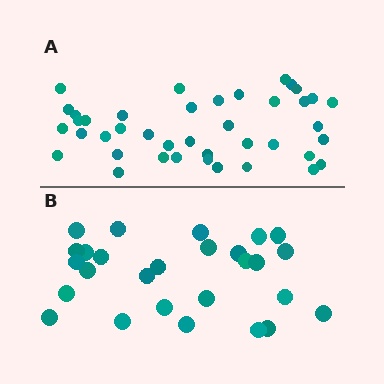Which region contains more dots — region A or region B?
Region A (the top region) has more dots.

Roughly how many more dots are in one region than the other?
Region A has approximately 15 more dots than region B.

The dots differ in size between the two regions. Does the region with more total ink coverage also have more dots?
No. Region B has more total ink coverage because its dots are larger, but region A actually contains more individual dots. Total area can be misleading — the number of items is what matters here.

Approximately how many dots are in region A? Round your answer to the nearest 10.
About 40 dots. (The exact count is 41, which rounds to 40.)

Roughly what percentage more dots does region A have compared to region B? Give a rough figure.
About 50% more.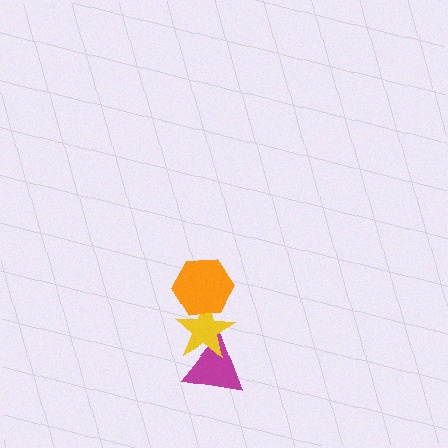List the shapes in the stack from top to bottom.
From top to bottom: the orange hexagon, the yellow star, the magenta triangle.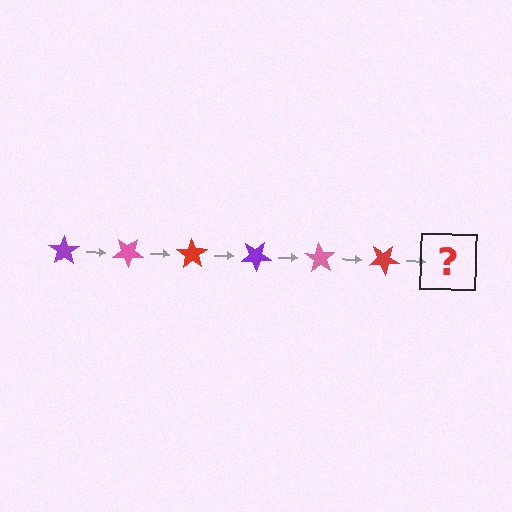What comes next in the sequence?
The next element should be a purple star, rotated 210 degrees from the start.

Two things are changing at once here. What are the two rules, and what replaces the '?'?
The two rules are that it rotates 35 degrees each step and the color cycles through purple, pink, and red. The '?' should be a purple star, rotated 210 degrees from the start.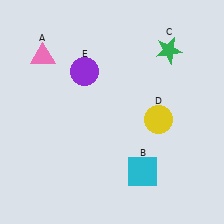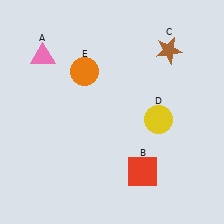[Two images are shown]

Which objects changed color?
B changed from cyan to red. C changed from green to brown. E changed from purple to orange.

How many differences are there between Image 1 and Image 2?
There are 3 differences between the two images.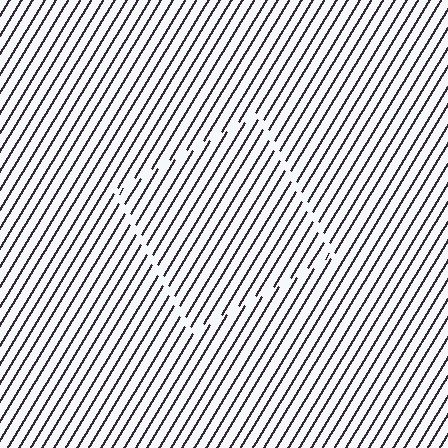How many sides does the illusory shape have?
4 sides — the line-ends trace a square.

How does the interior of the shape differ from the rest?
The interior of the shape contains the same grating, shifted by half a period — the contour is defined by the phase discontinuity where line-ends from the inner and outer gratings abut.